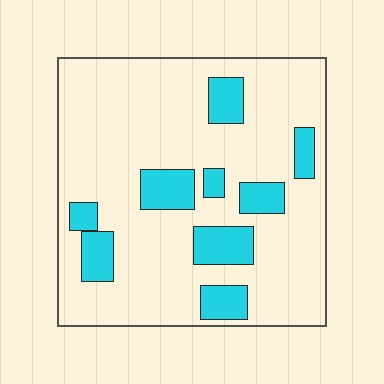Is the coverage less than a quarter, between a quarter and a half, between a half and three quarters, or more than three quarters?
Less than a quarter.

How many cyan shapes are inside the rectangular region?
9.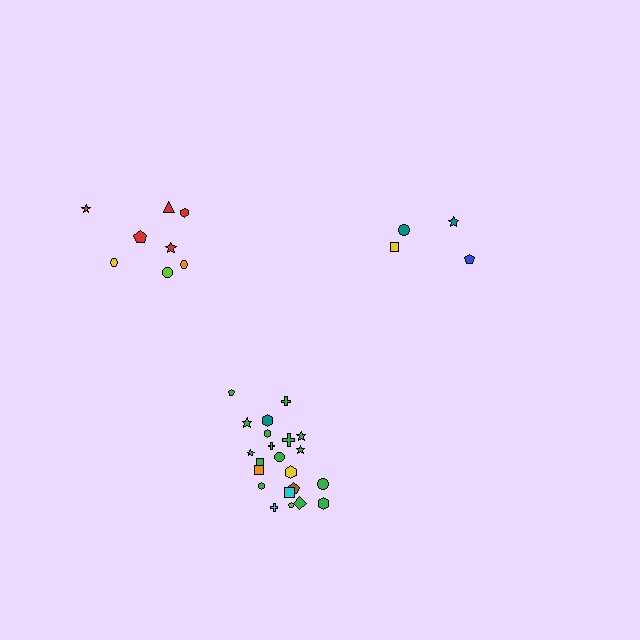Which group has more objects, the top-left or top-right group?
The top-left group.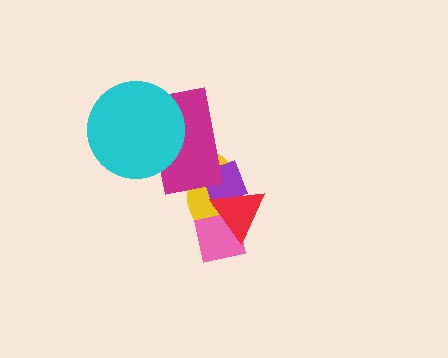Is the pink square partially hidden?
Yes, it is partially covered by another shape.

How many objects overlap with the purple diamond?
3 objects overlap with the purple diamond.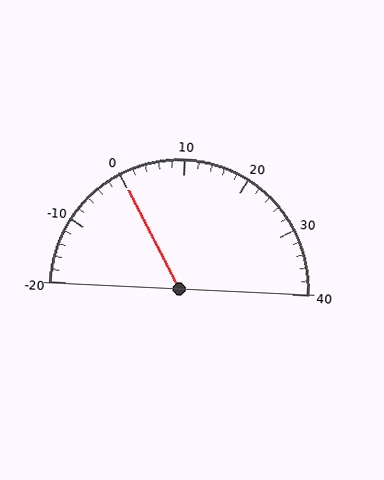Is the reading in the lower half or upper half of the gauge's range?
The reading is in the lower half of the range (-20 to 40).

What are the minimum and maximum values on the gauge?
The gauge ranges from -20 to 40.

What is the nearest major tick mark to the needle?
The nearest major tick mark is 0.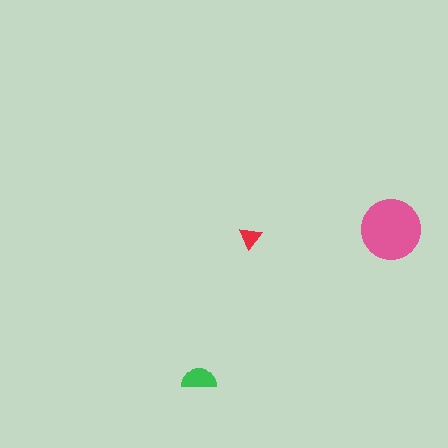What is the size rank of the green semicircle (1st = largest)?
2nd.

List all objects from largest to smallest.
The pink circle, the green semicircle, the red triangle.